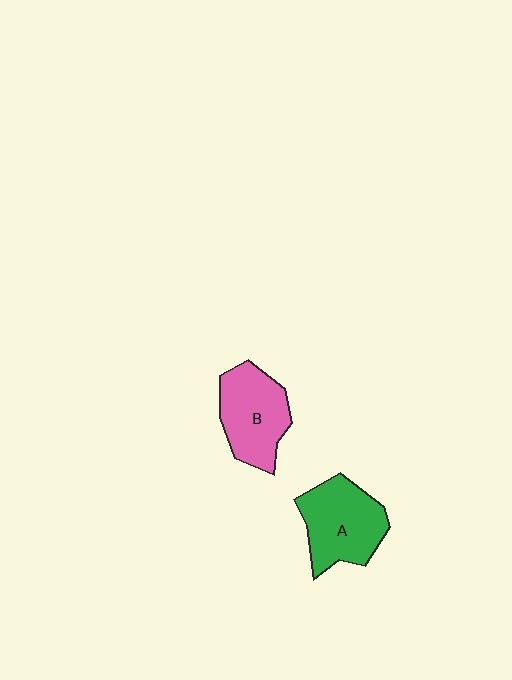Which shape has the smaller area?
Shape B (pink).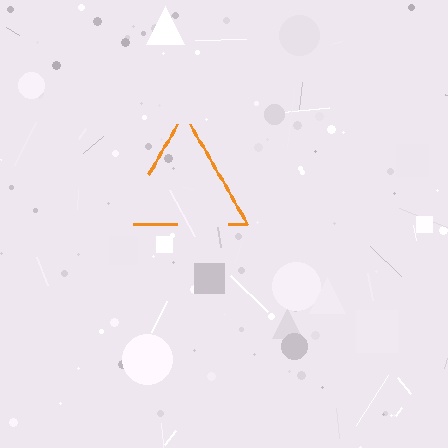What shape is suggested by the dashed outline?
The dashed outline suggests a triangle.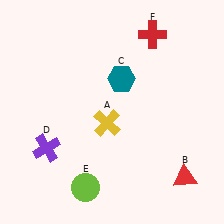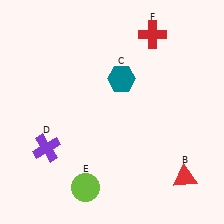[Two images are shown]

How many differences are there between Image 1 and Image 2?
There is 1 difference between the two images.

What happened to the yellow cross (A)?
The yellow cross (A) was removed in Image 2. It was in the bottom-left area of Image 1.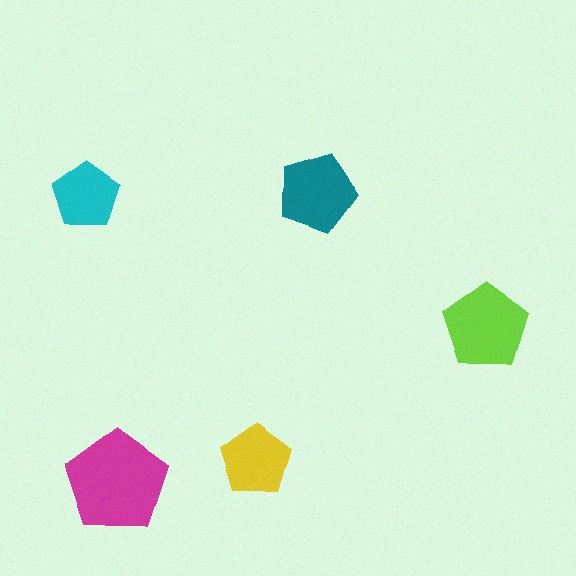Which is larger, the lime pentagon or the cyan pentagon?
The lime one.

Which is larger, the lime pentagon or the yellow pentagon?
The lime one.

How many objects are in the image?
There are 5 objects in the image.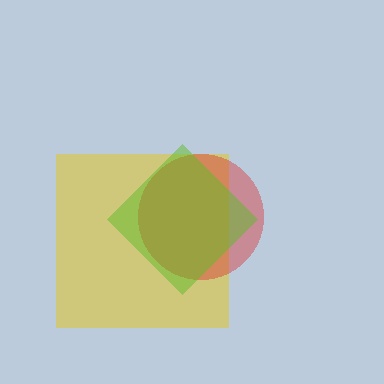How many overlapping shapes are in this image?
There are 3 overlapping shapes in the image.